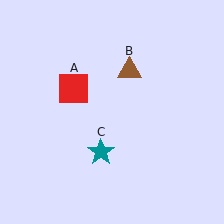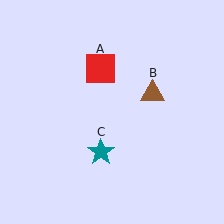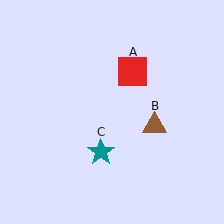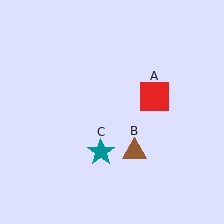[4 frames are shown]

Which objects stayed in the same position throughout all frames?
Teal star (object C) remained stationary.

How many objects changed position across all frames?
2 objects changed position: red square (object A), brown triangle (object B).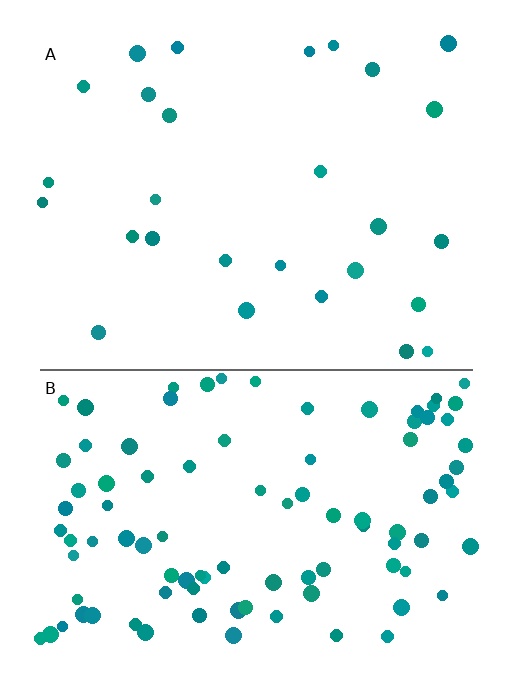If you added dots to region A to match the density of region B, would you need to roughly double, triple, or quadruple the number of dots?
Approximately quadruple.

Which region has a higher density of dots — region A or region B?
B (the bottom).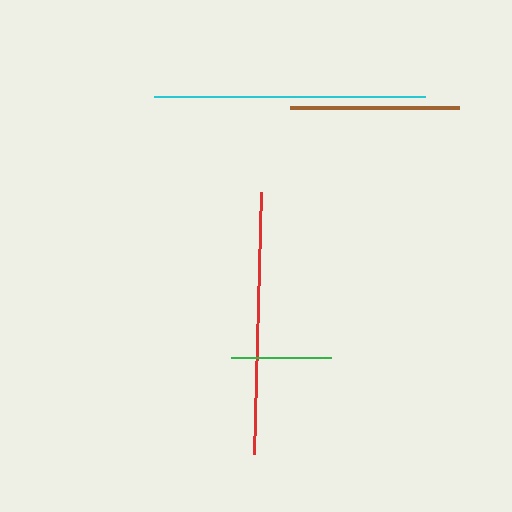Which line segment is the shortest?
The green line is the shortest at approximately 100 pixels.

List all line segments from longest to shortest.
From longest to shortest: cyan, red, brown, green.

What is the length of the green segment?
The green segment is approximately 100 pixels long.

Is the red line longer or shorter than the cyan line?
The cyan line is longer than the red line.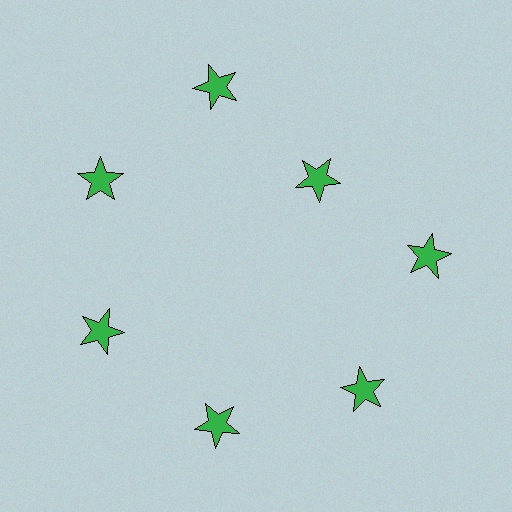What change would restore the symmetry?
The symmetry would be restored by moving it outward, back onto the ring so that all 7 stars sit at equal angles and equal distance from the center.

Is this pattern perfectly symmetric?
No. The 7 green stars are arranged in a ring, but one element near the 1 o'clock position is pulled inward toward the center, breaking the 7-fold rotational symmetry.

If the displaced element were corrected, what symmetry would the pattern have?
It would have 7-fold rotational symmetry — the pattern would map onto itself every 51 degrees.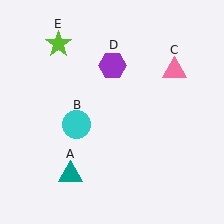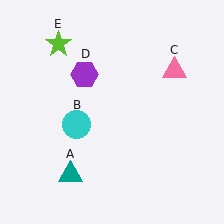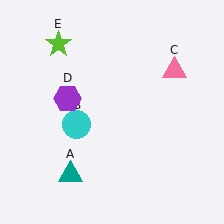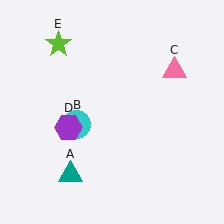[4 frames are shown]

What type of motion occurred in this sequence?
The purple hexagon (object D) rotated counterclockwise around the center of the scene.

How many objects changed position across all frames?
1 object changed position: purple hexagon (object D).